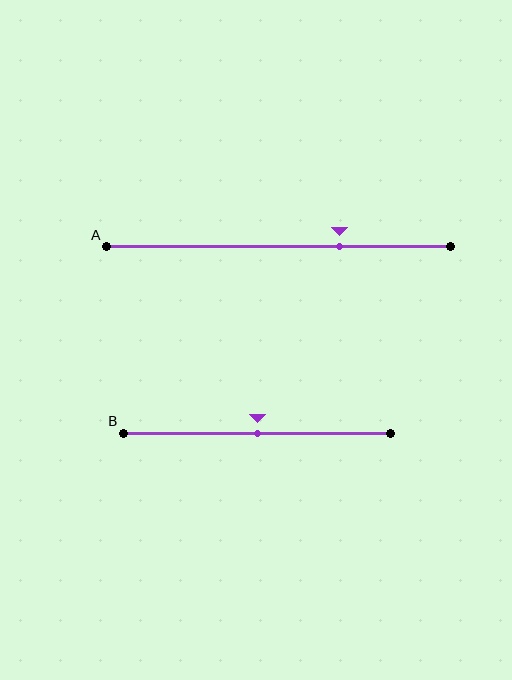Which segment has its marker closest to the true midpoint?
Segment B has its marker closest to the true midpoint.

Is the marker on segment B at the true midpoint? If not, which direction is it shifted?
Yes, the marker on segment B is at the true midpoint.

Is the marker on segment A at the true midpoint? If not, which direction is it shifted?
No, the marker on segment A is shifted to the right by about 18% of the segment length.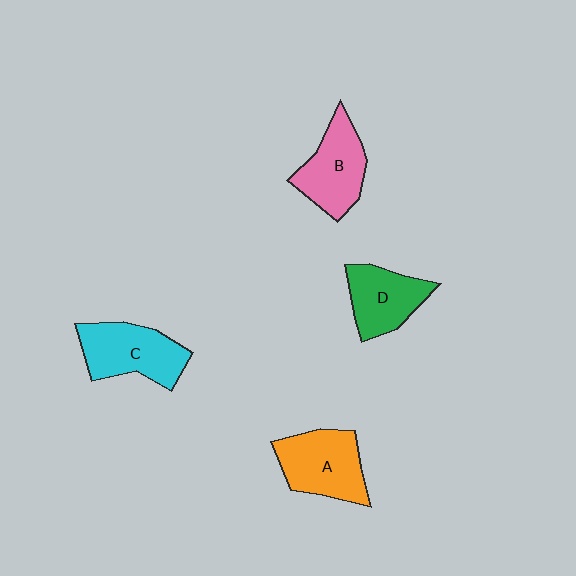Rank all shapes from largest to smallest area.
From largest to smallest: A (orange), C (cyan), B (pink), D (green).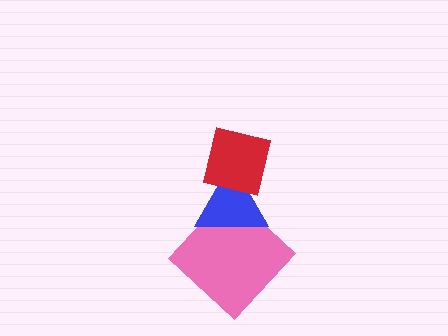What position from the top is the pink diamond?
The pink diamond is 3rd from the top.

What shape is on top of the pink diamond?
The blue triangle is on top of the pink diamond.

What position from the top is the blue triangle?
The blue triangle is 2nd from the top.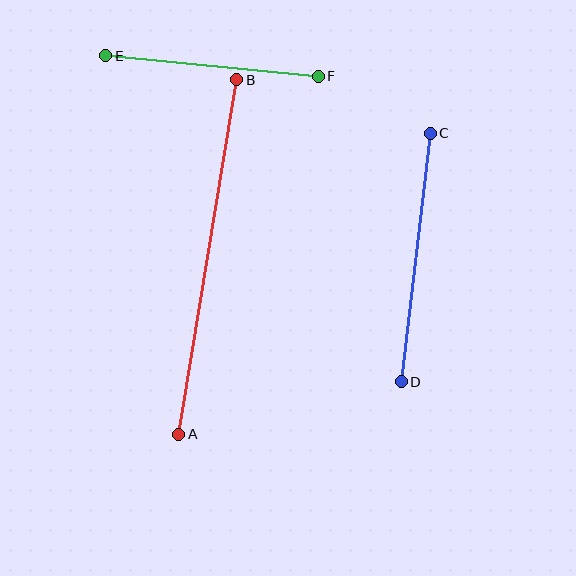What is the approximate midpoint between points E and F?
The midpoint is at approximately (212, 66) pixels.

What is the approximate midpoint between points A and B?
The midpoint is at approximately (208, 257) pixels.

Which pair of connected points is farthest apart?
Points A and B are farthest apart.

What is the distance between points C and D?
The distance is approximately 250 pixels.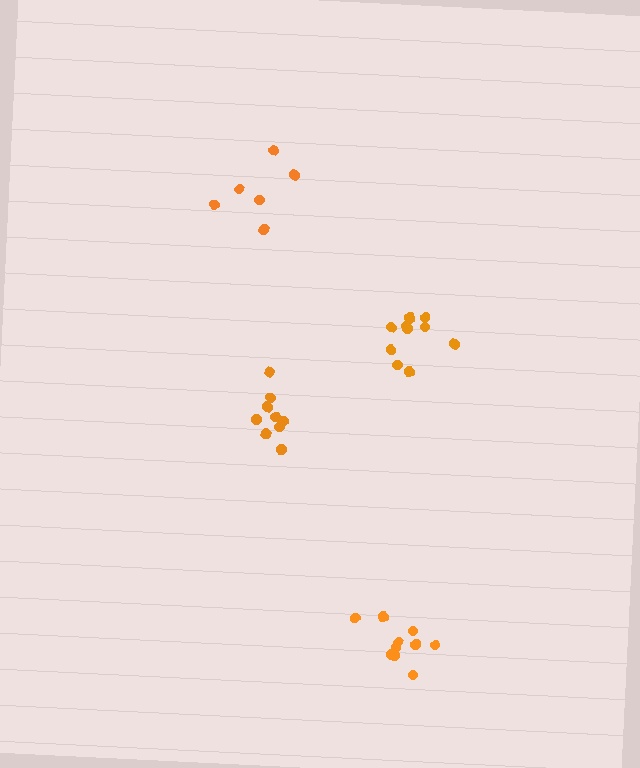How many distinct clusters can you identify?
There are 4 distinct clusters.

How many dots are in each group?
Group 1: 10 dots, Group 2: 6 dots, Group 3: 9 dots, Group 4: 11 dots (36 total).